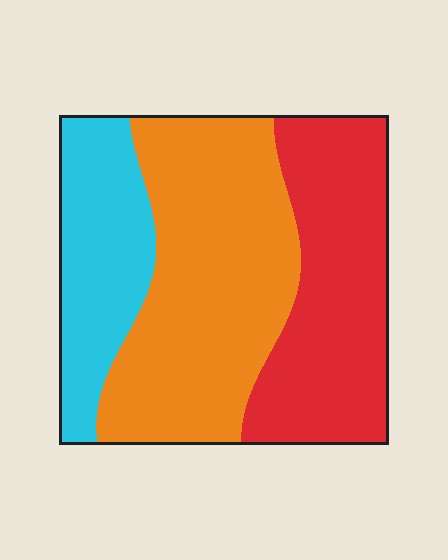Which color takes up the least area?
Cyan, at roughly 20%.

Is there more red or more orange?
Orange.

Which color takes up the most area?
Orange, at roughly 45%.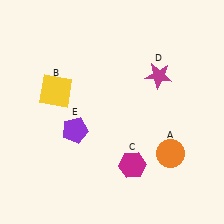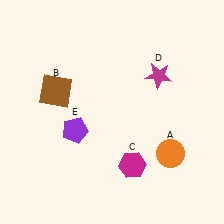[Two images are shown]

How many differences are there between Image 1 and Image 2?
There is 1 difference between the two images.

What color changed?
The square (B) changed from yellow in Image 1 to brown in Image 2.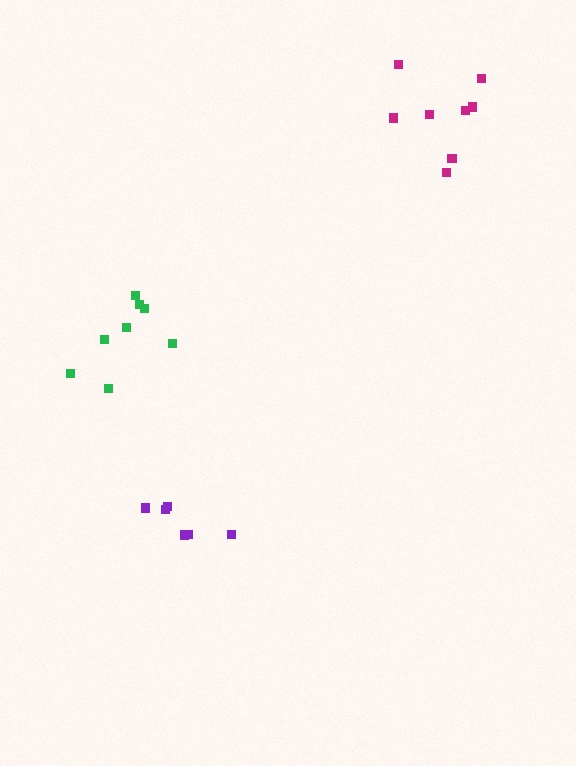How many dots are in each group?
Group 1: 8 dots, Group 2: 8 dots, Group 3: 6 dots (22 total).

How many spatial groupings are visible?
There are 3 spatial groupings.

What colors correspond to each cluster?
The clusters are colored: green, magenta, purple.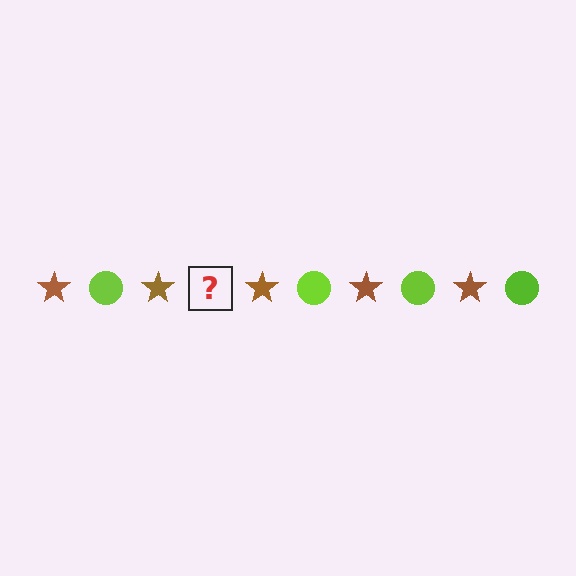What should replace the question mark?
The question mark should be replaced with a lime circle.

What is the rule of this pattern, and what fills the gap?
The rule is that the pattern alternates between brown star and lime circle. The gap should be filled with a lime circle.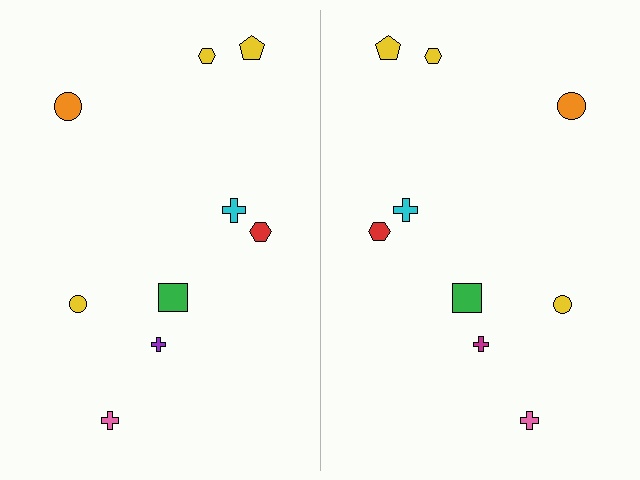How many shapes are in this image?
There are 18 shapes in this image.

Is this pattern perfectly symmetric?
No, the pattern is not perfectly symmetric. The magenta cross on the right side breaks the symmetry — its mirror counterpart is purple.